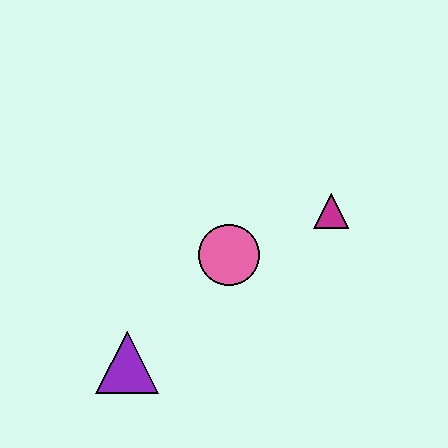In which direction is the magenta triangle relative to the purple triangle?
The magenta triangle is to the right of the purple triangle.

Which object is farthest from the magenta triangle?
The purple triangle is farthest from the magenta triangle.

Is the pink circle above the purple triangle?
Yes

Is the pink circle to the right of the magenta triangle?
No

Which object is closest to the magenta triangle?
The pink circle is closest to the magenta triangle.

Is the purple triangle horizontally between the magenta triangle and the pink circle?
No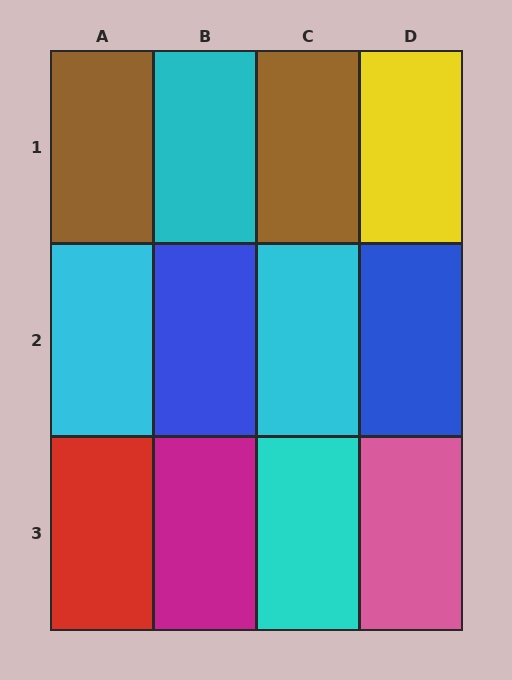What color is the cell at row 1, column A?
Brown.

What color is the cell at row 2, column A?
Cyan.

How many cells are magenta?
1 cell is magenta.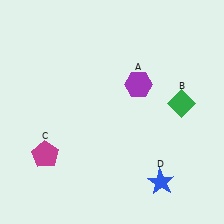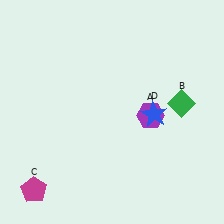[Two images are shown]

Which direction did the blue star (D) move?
The blue star (D) moved up.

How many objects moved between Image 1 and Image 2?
3 objects moved between the two images.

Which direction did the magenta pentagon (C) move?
The magenta pentagon (C) moved down.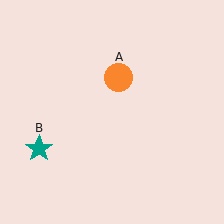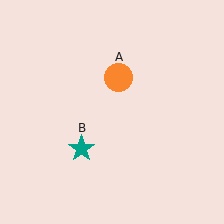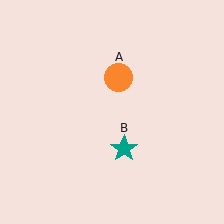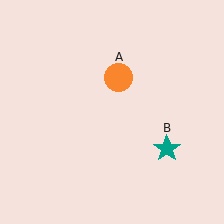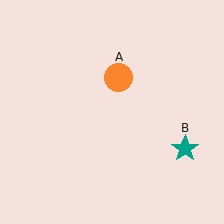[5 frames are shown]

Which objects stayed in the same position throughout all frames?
Orange circle (object A) remained stationary.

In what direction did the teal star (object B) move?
The teal star (object B) moved right.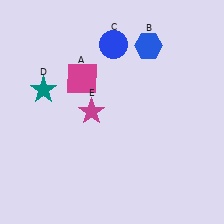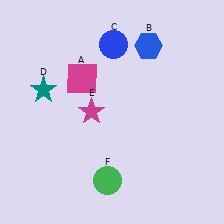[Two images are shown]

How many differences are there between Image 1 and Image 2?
There is 1 difference between the two images.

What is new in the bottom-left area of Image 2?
A green circle (F) was added in the bottom-left area of Image 2.